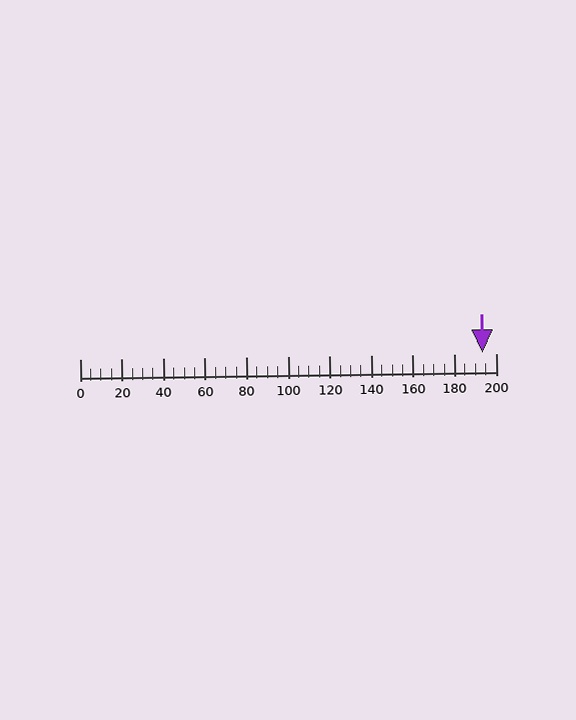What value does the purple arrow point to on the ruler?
The purple arrow points to approximately 194.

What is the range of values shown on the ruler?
The ruler shows values from 0 to 200.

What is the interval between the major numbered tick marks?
The major tick marks are spaced 20 units apart.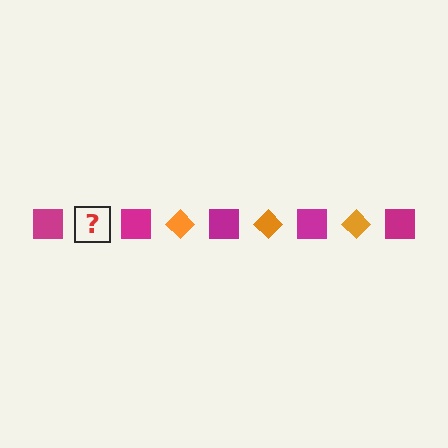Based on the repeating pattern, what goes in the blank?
The blank should be an orange diamond.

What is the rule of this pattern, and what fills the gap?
The rule is that the pattern alternates between magenta square and orange diamond. The gap should be filled with an orange diamond.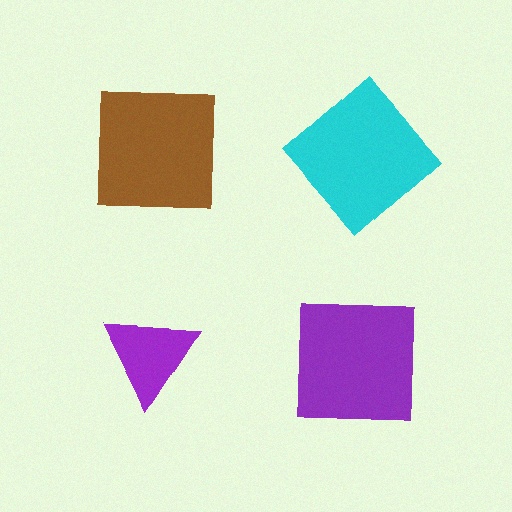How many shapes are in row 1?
2 shapes.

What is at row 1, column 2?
A cyan diamond.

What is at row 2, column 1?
A purple triangle.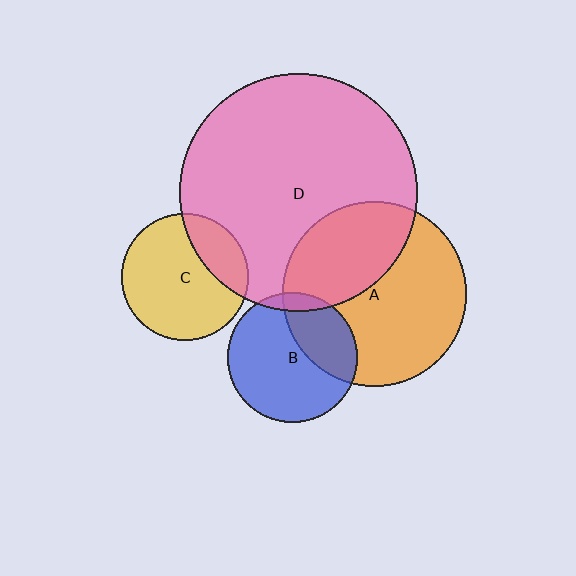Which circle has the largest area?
Circle D (pink).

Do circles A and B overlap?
Yes.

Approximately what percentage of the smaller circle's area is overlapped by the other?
Approximately 35%.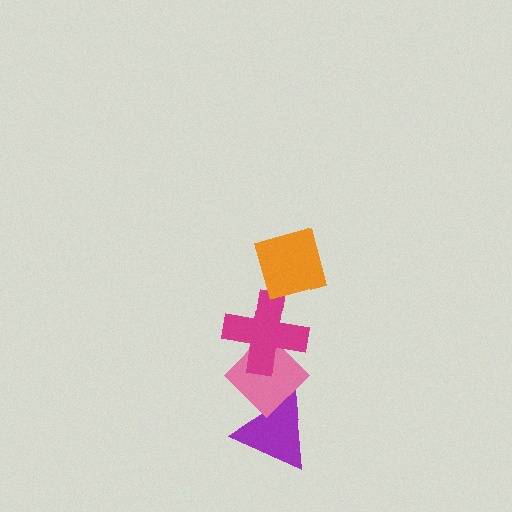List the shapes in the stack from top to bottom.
From top to bottom: the orange square, the magenta cross, the pink diamond, the purple triangle.